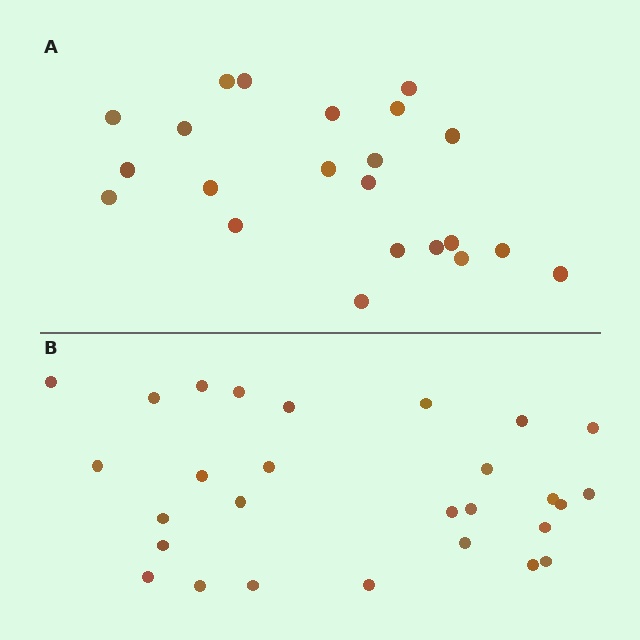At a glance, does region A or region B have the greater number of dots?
Region B (the bottom region) has more dots.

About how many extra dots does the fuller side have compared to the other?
Region B has about 6 more dots than region A.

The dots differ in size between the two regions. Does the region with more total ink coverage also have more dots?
No. Region A has more total ink coverage because its dots are larger, but region B actually contains more individual dots. Total area can be misleading — the number of items is what matters here.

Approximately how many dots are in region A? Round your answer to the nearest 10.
About 20 dots. (The exact count is 22, which rounds to 20.)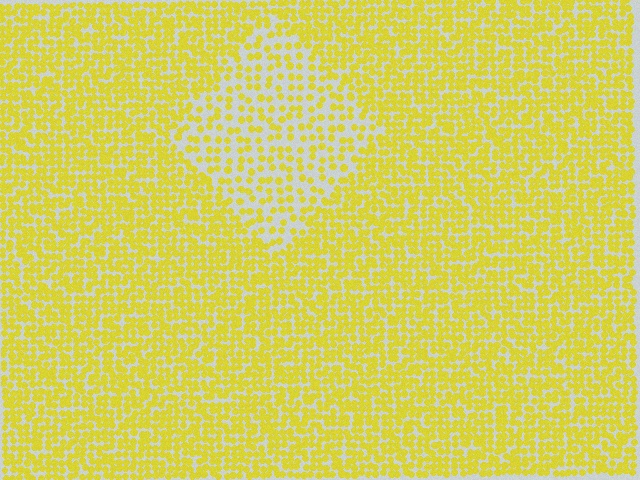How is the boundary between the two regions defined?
The boundary is defined by a change in element density (approximately 2.1x ratio). All elements are the same color, size, and shape.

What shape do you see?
I see a diamond.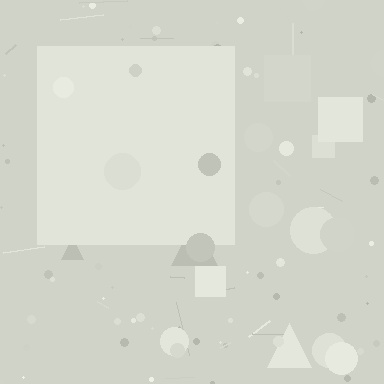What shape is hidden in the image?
A square is hidden in the image.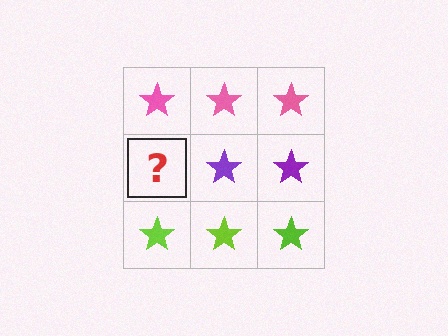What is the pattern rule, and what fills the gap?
The rule is that each row has a consistent color. The gap should be filled with a purple star.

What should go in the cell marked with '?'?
The missing cell should contain a purple star.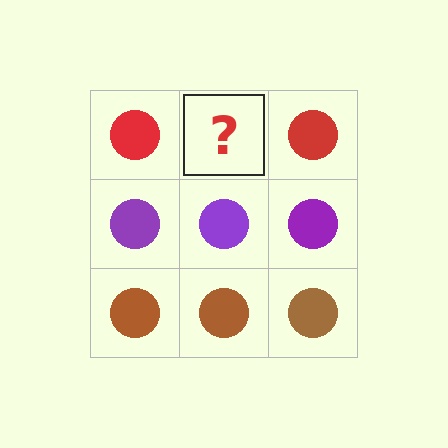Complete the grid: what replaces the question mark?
The question mark should be replaced with a red circle.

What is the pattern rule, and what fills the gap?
The rule is that each row has a consistent color. The gap should be filled with a red circle.